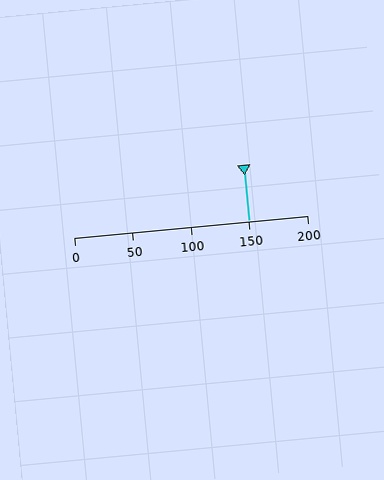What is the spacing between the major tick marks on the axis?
The major ticks are spaced 50 apart.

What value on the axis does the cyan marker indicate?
The marker indicates approximately 150.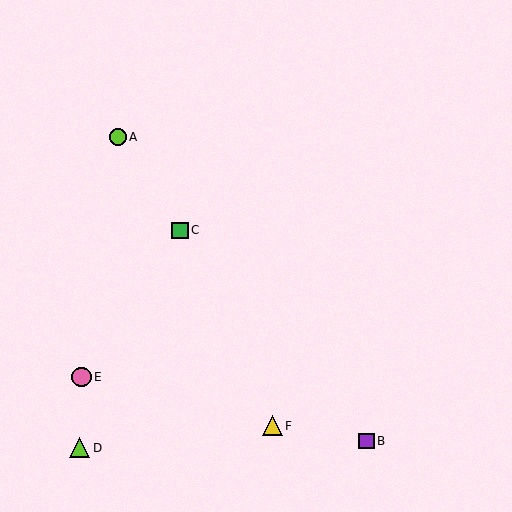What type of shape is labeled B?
Shape B is a purple square.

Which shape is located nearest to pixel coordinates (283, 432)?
The yellow triangle (labeled F) at (273, 426) is nearest to that location.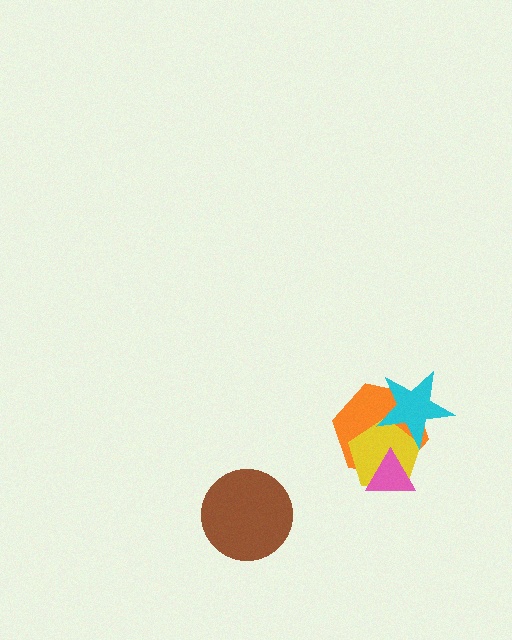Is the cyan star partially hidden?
No, no other shape covers it.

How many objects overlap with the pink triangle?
2 objects overlap with the pink triangle.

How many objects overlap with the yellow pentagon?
3 objects overlap with the yellow pentagon.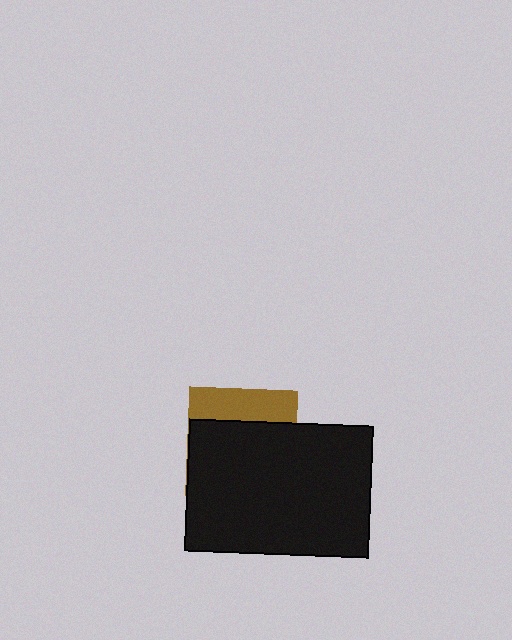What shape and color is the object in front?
The object in front is a black rectangle.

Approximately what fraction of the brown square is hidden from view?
Roughly 70% of the brown square is hidden behind the black rectangle.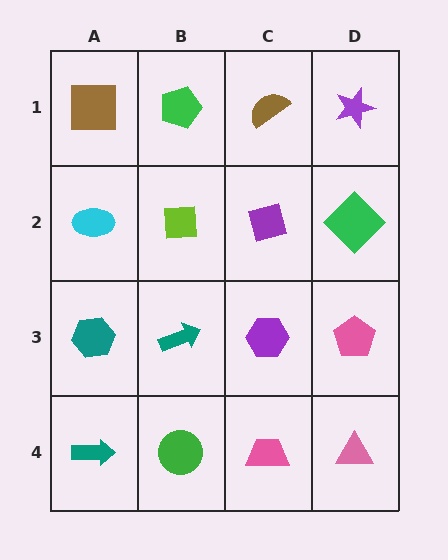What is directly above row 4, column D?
A pink pentagon.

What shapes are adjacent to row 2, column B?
A green pentagon (row 1, column B), a teal arrow (row 3, column B), a cyan ellipse (row 2, column A), a purple square (row 2, column C).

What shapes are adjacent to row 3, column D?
A green diamond (row 2, column D), a pink triangle (row 4, column D), a purple hexagon (row 3, column C).